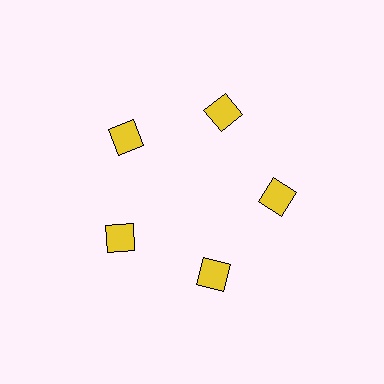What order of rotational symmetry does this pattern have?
This pattern has 5-fold rotational symmetry.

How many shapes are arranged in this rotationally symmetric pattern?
There are 5 shapes, arranged in 5 groups of 1.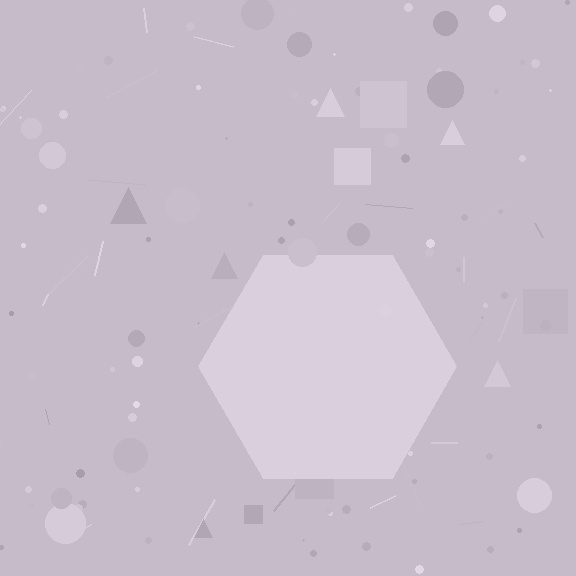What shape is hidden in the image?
A hexagon is hidden in the image.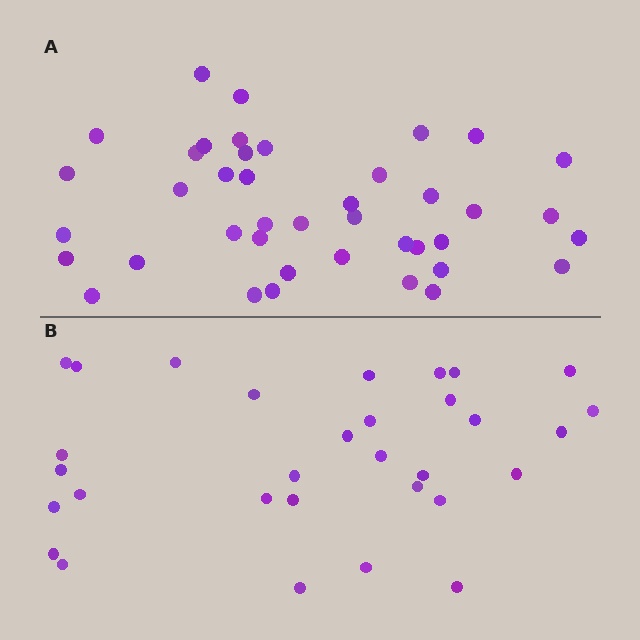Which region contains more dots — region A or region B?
Region A (the top region) has more dots.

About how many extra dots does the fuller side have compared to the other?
Region A has roughly 10 or so more dots than region B.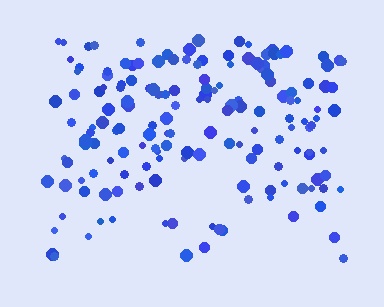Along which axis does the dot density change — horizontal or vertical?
Vertical.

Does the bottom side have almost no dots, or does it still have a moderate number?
Still a moderate number, just noticeably fewer than the top.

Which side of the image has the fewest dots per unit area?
The bottom.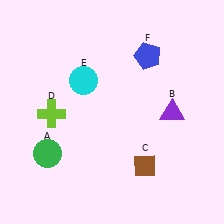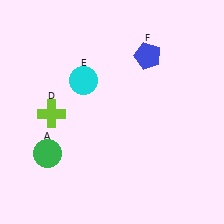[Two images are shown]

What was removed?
The purple triangle (B), the brown diamond (C) were removed in Image 2.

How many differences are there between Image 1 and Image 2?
There are 2 differences between the two images.